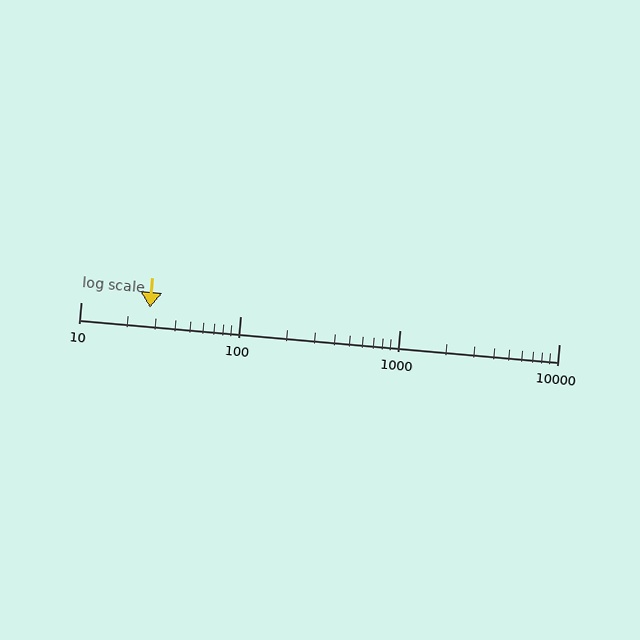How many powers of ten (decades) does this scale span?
The scale spans 3 decades, from 10 to 10000.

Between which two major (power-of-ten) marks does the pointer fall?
The pointer is between 10 and 100.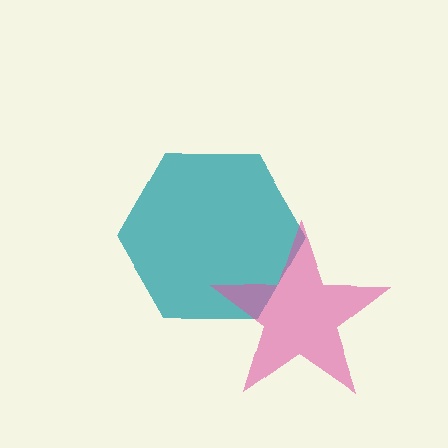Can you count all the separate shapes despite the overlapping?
Yes, there are 2 separate shapes.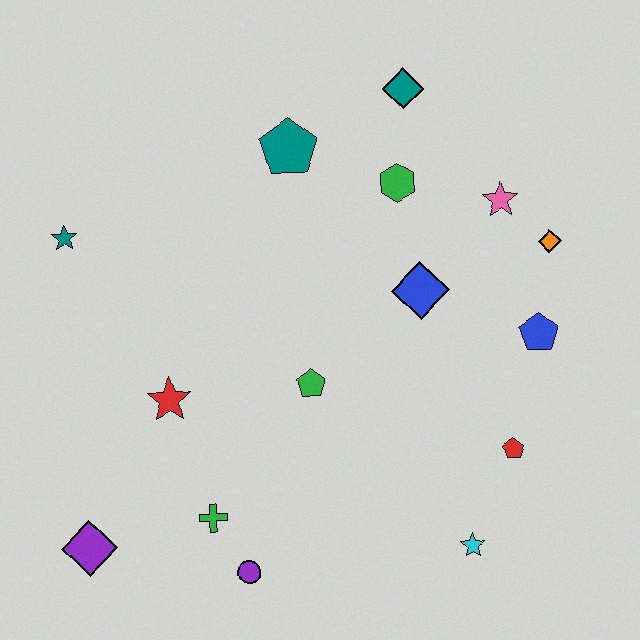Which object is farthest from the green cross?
The teal diamond is farthest from the green cross.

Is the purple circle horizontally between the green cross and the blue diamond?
Yes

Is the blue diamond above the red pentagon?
Yes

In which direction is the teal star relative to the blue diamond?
The teal star is to the left of the blue diamond.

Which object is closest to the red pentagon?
The cyan star is closest to the red pentagon.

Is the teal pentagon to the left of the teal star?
No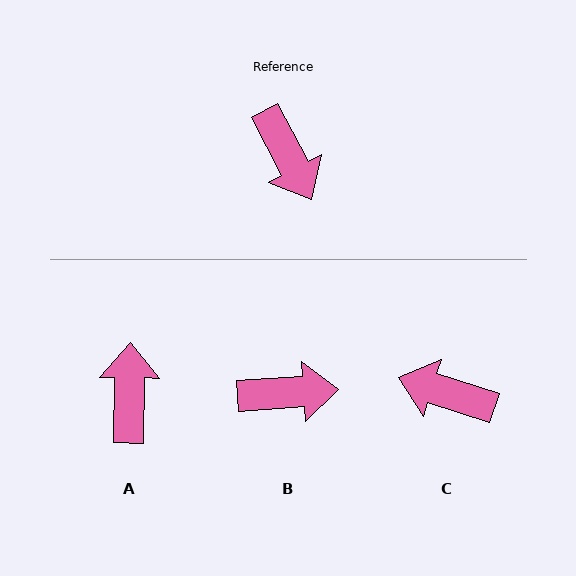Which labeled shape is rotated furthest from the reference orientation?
A, about 151 degrees away.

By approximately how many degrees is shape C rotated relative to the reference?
Approximately 136 degrees clockwise.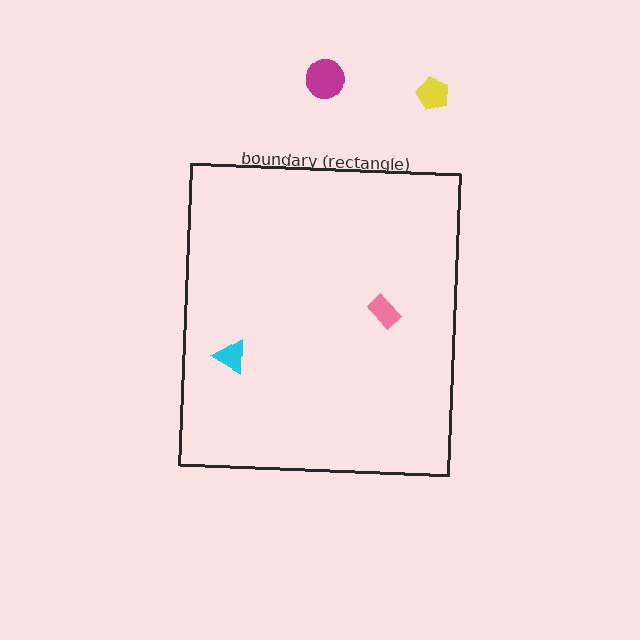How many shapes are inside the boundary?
2 inside, 2 outside.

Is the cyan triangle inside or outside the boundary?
Inside.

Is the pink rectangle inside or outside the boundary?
Inside.